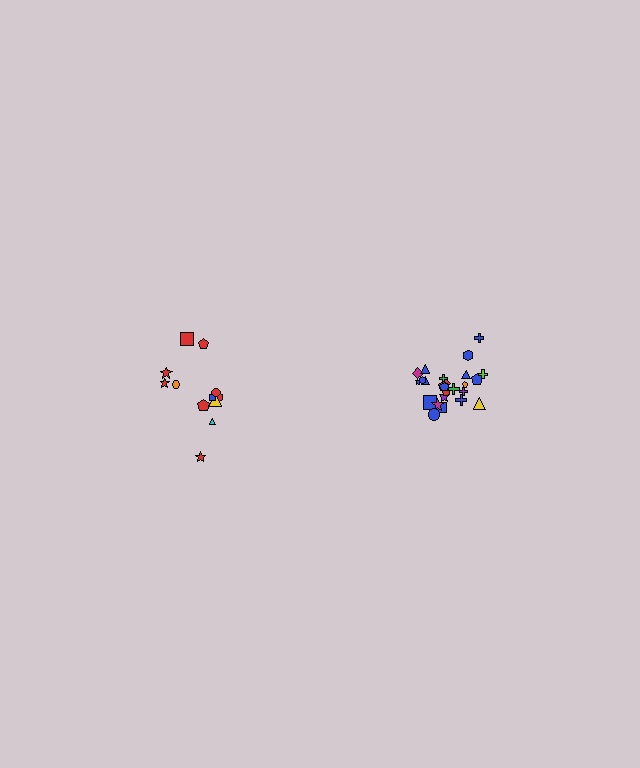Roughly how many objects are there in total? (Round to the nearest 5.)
Roughly 35 objects in total.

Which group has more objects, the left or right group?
The right group.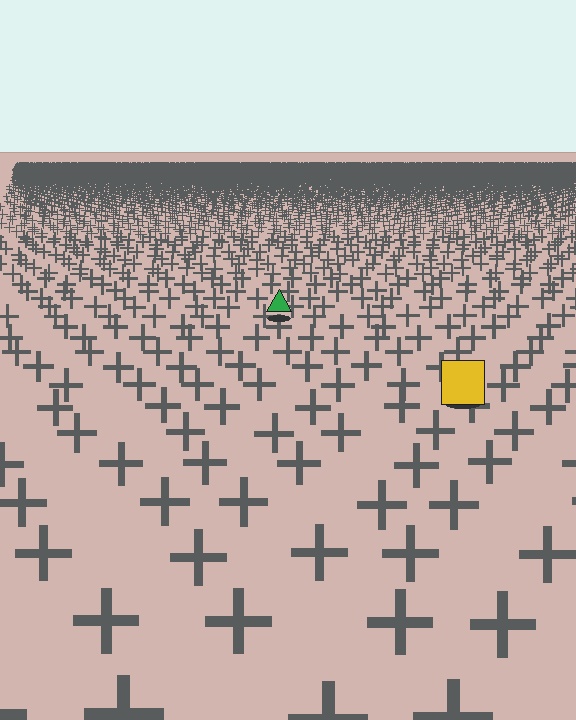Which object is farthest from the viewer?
The green triangle is farthest from the viewer. It appears smaller and the ground texture around it is denser.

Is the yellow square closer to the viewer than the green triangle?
Yes. The yellow square is closer — you can tell from the texture gradient: the ground texture is coarser near it.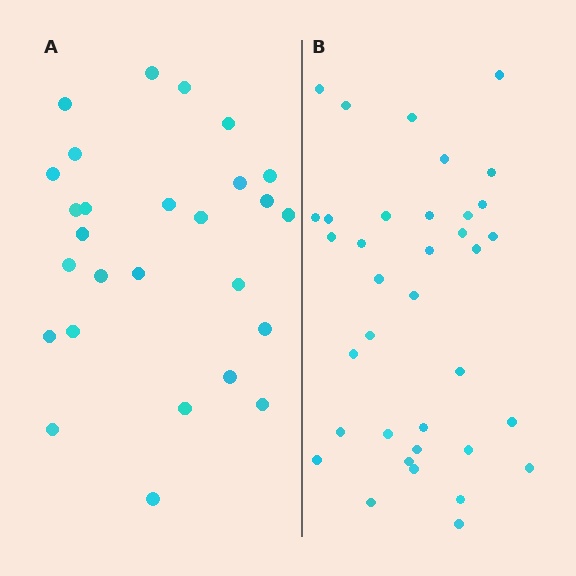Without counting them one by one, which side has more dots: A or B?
Region B (the right region) has more dots.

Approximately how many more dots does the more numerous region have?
Region B has roughly 8 or so more dots than region A.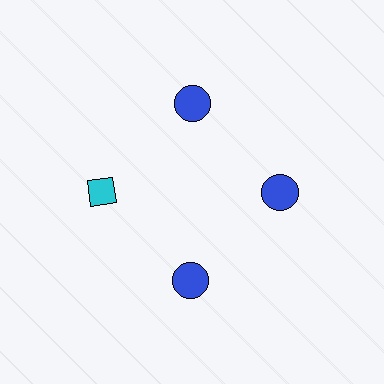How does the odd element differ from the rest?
It differs in both color (cyan instead of blue) and shape (diamond instead of circle).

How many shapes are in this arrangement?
There are 4 shapes arranged in a ring pattern.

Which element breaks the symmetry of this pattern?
The cyan diamond at roughly the 9 o'clock position breaks the symmetry. All other shapes are blue circles.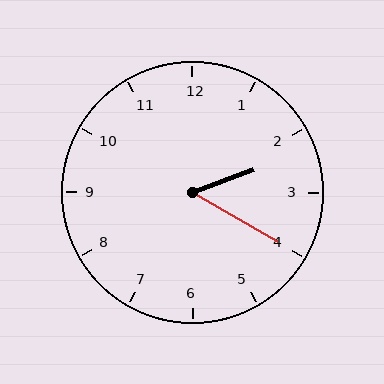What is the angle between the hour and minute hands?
Approximately 50 degrees.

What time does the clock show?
2:20.